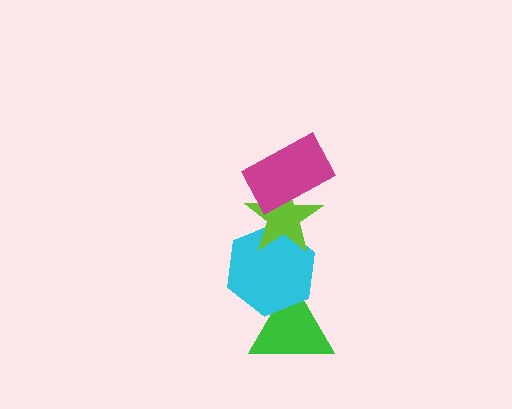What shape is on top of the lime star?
The magenta rectangle is on top of the lime star.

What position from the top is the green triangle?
The green triangle is 4th from the top.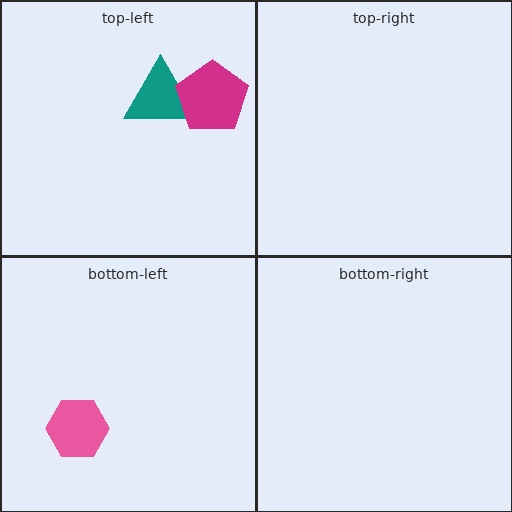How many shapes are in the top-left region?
2.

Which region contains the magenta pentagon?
The top-left region.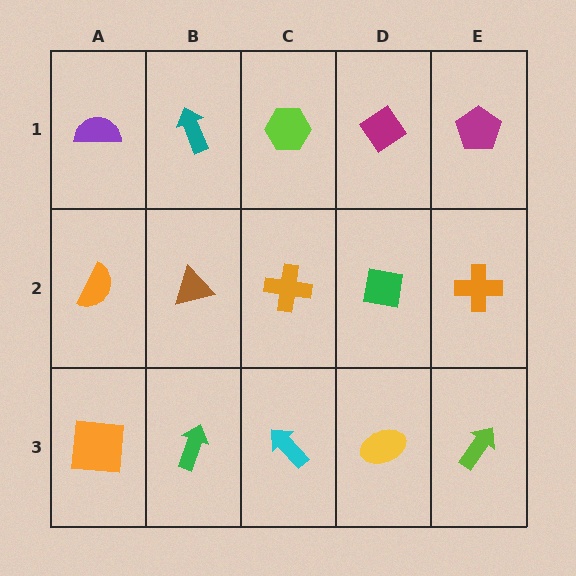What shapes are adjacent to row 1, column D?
A green square (row 2, column D), a lime hexagon (row 1, column C), a magenta pentagon (row 1, column E).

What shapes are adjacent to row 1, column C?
An orange cross (row 2, column C), a teal arrow (row 1, column B), a magenta diamond (row 1, column D).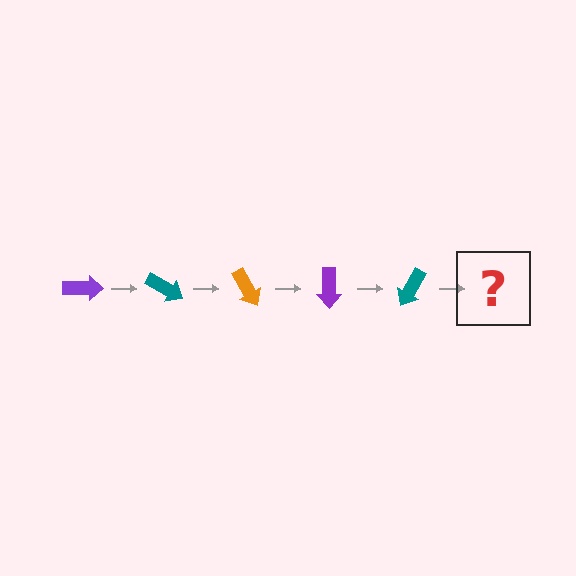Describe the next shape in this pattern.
It should be an orange arrow, rotated 150 degrees from the start.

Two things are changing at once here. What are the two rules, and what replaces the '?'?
The two rules are that it rotates 30 degrees each step and the color cycles through purple, teal, and orange. The '?' should be an orange arrow, rotated 150 degrees from the start.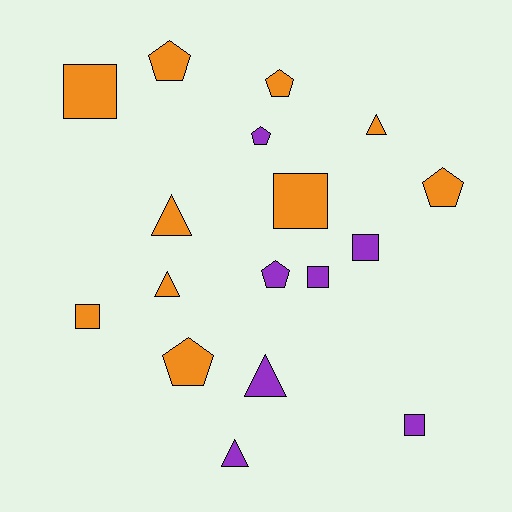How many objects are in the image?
There are 17 objects.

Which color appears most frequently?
Orange, with 10 objects.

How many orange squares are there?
There are 3 orange squares.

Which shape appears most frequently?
Square, with 6 objects.